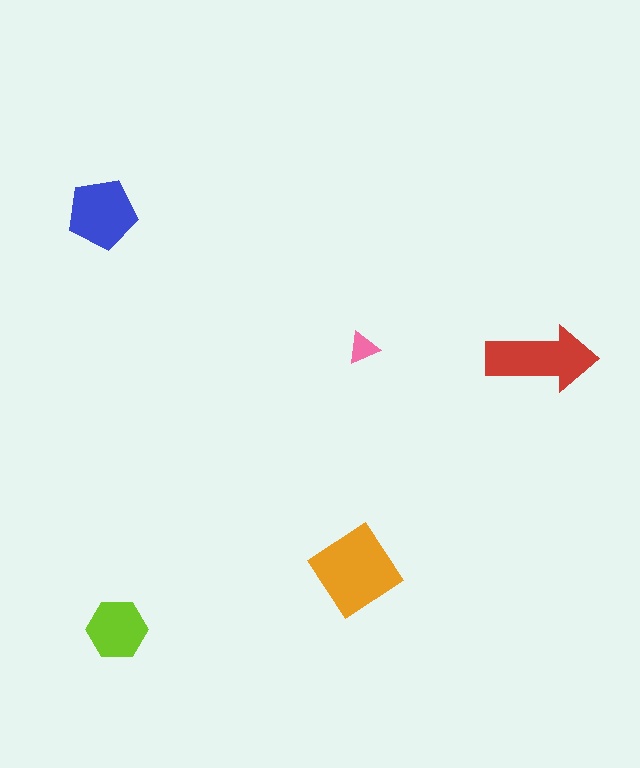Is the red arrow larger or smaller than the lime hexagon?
Larger.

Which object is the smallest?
The pink triangle.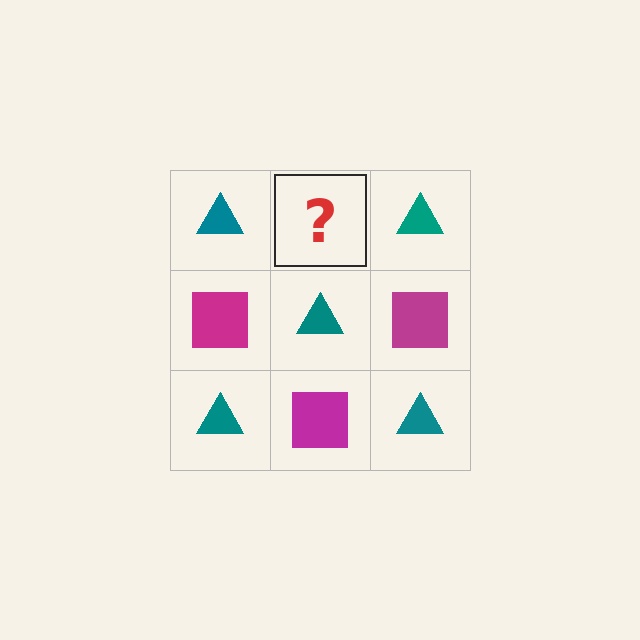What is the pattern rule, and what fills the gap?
The rule is that it alternates teal triangle and magenta square in a checkerboard pattern. The gap should be filled with a magenta square.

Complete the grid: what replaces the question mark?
The question mark should be replaced with a magenta square.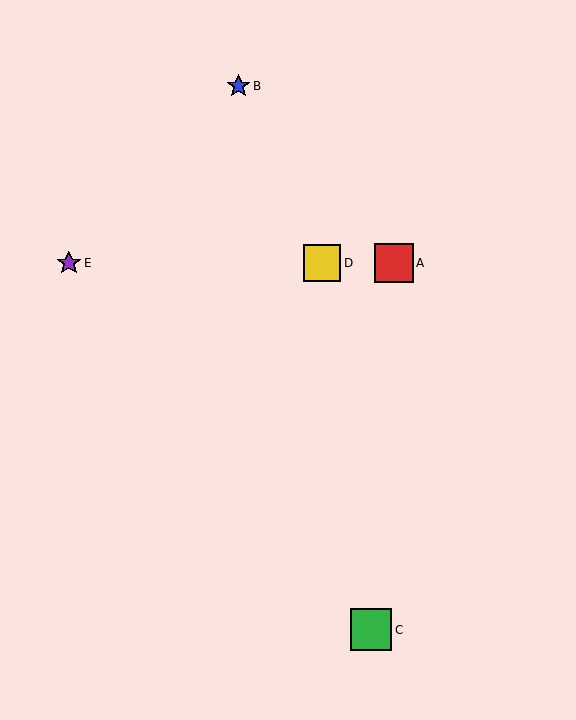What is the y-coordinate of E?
Object E is at y≈263.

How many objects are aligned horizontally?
3 objects (A, D, E) are aligned horizontally.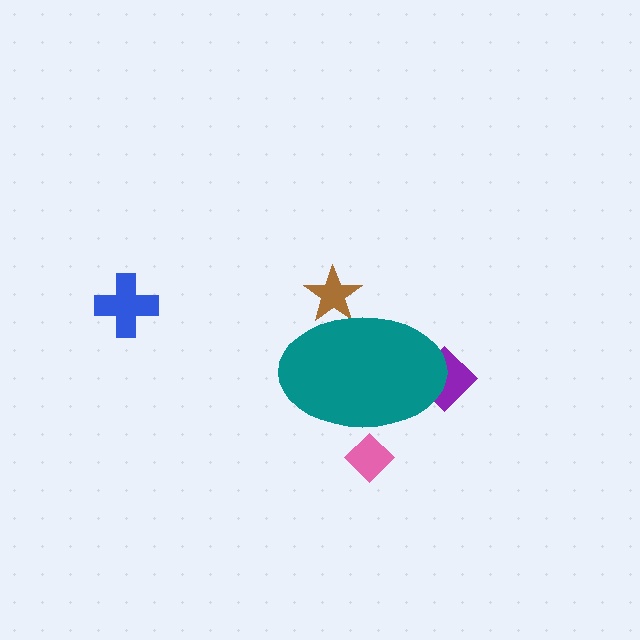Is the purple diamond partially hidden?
Yes, the purple diamond is partially hidden behind the teal ellipse.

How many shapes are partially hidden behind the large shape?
3 shapes are partially hidden.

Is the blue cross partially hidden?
No, the blue cross is fully visible.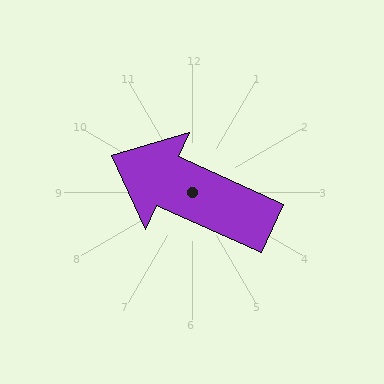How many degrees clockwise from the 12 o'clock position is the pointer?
Approximately 295 degrees.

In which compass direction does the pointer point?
Northwest.